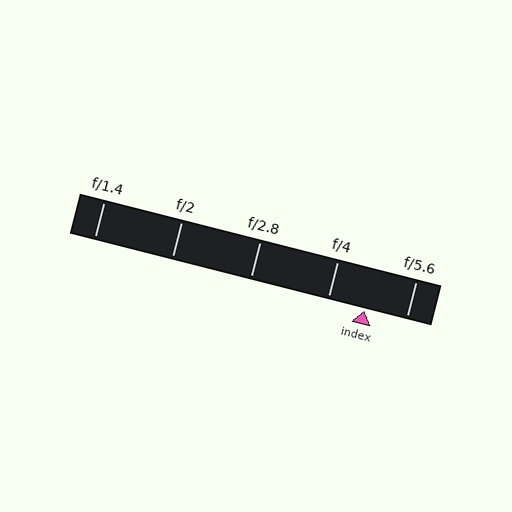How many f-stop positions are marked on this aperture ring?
There are 5 f-stop positions marked.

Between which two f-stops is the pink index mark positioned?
The index mark is between f/4 and f/5.6.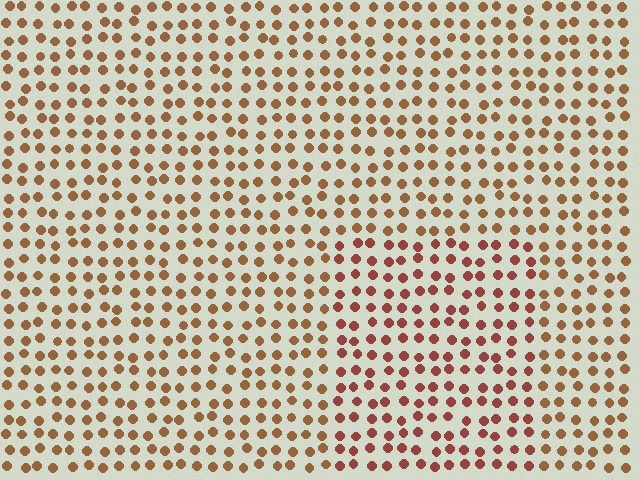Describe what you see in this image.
The image is filled with small brown elements in a uniform arrangement. A rectangle-shaped region is visible where the elements are tinted to a slightly different hue, forming a subtle color boundary.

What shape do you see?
I see a rectangle.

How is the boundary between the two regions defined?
The boundary is defined purely by a slight shift in hue (about 24 degrees). Spacing, size, and orientation are identical on both sides.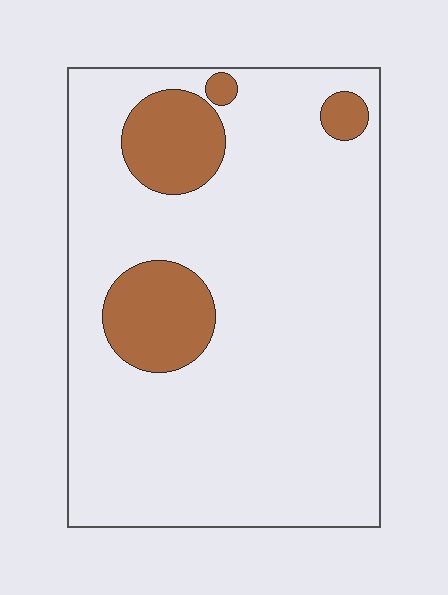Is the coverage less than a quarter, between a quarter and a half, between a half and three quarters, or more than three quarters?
Less than a quarter.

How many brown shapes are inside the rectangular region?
4.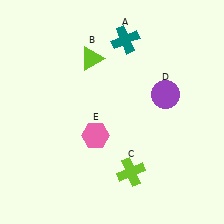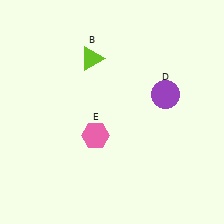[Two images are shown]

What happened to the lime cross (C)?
The lime cross (C) was removed in Image 2. It was in the bottom-right area of Image 1.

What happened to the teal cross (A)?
The teal cross (A) was removed in Image 2. It was in the top-right area of Image 1.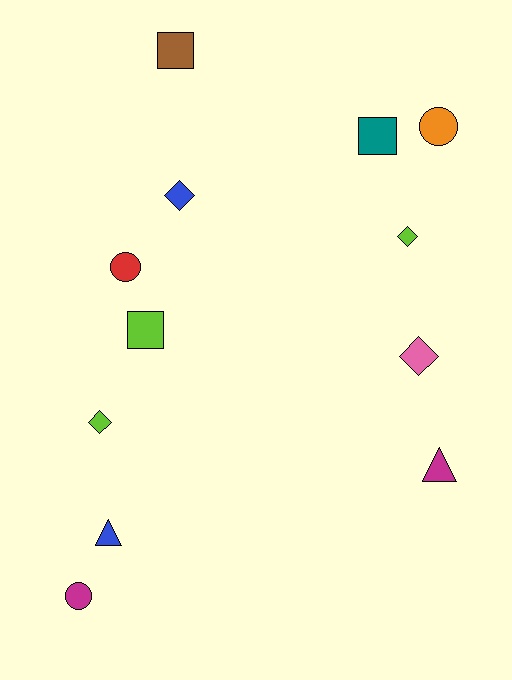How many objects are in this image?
There are 12 objects.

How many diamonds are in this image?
There are 4 diamonds.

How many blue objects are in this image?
There are 2 blue objects.